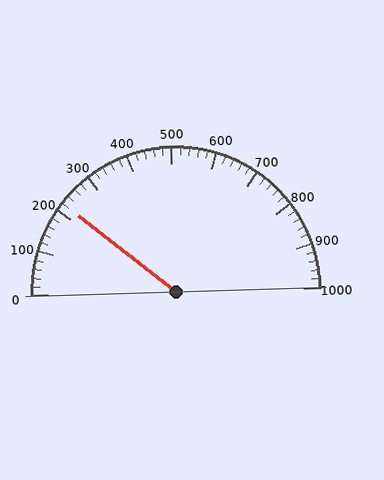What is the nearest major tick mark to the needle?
The nearest major tick mark is 200.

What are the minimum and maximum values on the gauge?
The gauge ranges from 0 to 1000.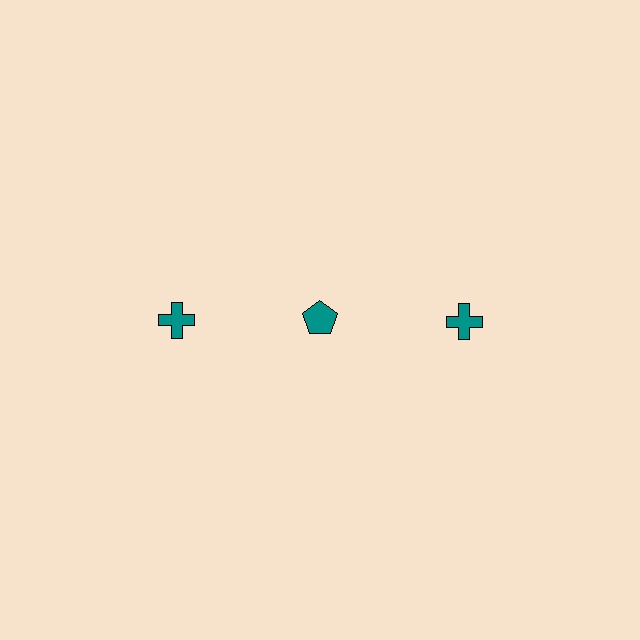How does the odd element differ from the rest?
It has a different shape: pentagon instead of cross.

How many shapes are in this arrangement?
There are 3 shapes arranged in a grid pattern.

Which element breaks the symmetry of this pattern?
The teal pentagon in the top row, second from left column breaks the symmetry. All other shapes are teal crosses.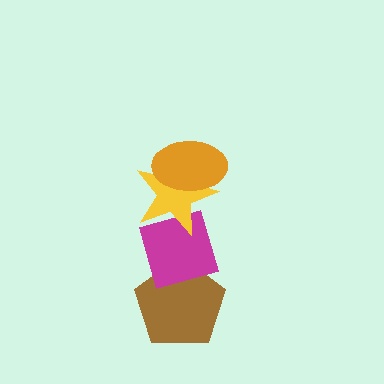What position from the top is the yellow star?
The yellow star is 2nd from the top.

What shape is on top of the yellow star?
The orange ellipse is on top of the yellow star.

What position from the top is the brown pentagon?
The brown pentagon is 4th from the top.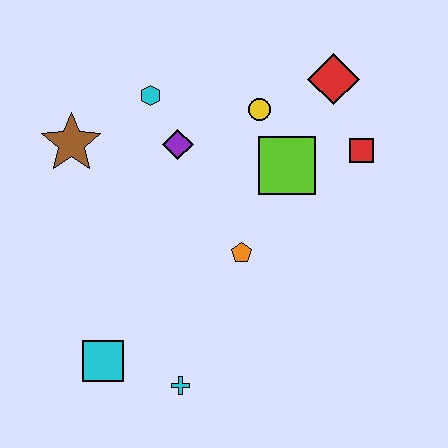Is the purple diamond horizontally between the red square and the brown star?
Yes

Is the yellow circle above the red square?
Yes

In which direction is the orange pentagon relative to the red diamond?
The orange pentagon is below the red diamond.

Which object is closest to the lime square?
The yellow circle is closest to the lime square.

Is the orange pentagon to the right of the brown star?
Yes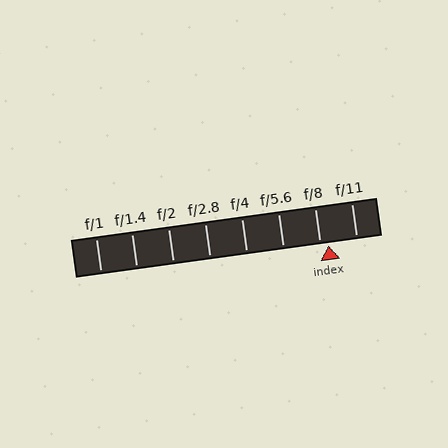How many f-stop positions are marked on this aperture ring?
There are 8 f-stop positions marked.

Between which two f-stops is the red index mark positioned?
The index mark is between f/8 and f/11.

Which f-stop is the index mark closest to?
The index mark is closest to f/8.